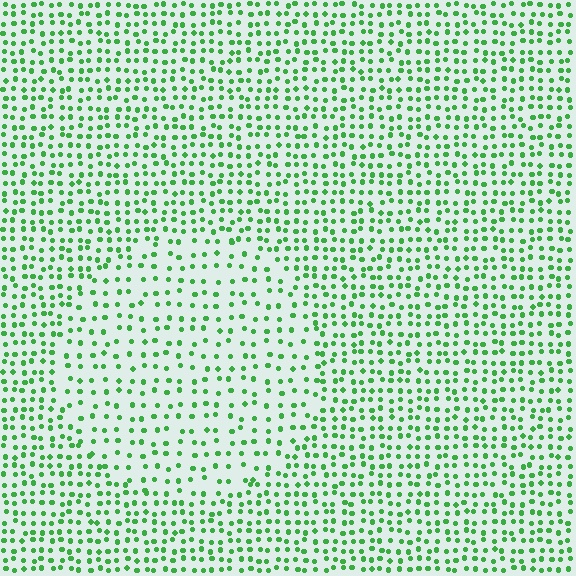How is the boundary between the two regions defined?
The boundary is defined by a change in element density (approximately 1.8x ratio). All elements are the same color, size, and shape.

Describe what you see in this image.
The image contains small green elements arranged at two different densities. A circle-shaped region is visible where the elements are less densely packed than the surrounding area.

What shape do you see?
I see a circle.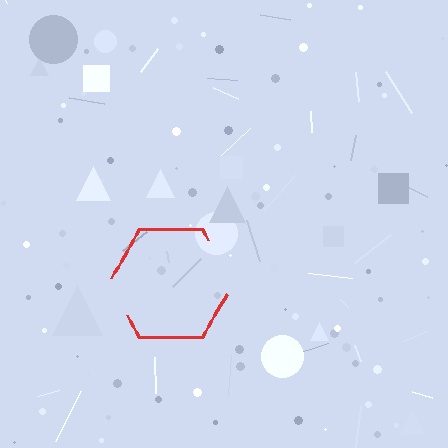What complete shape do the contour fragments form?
The contour fragments form a hexagon.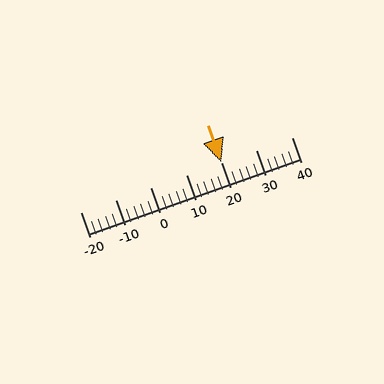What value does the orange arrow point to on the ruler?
The orange arrow points to approximately 20.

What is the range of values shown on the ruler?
The ruler shows values from -20 to 40.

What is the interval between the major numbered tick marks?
The major tick marks are spaced 10 units apart.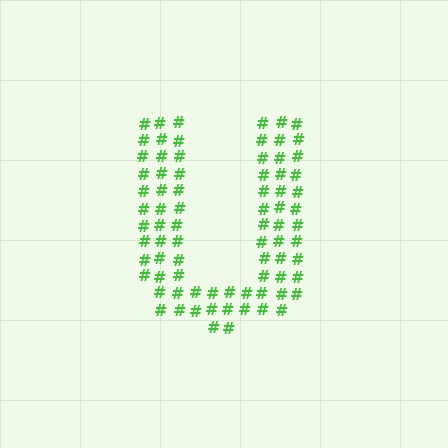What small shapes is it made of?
It is made of small hash symbols.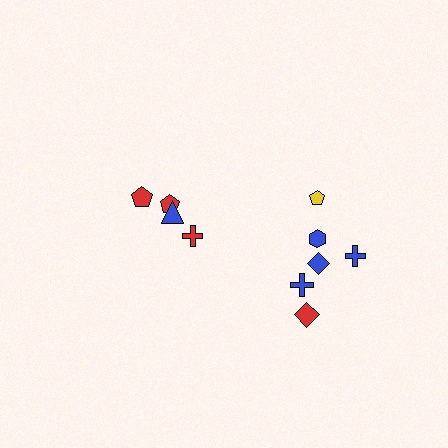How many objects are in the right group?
There are 6 objects.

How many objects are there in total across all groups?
There are 10 objects.